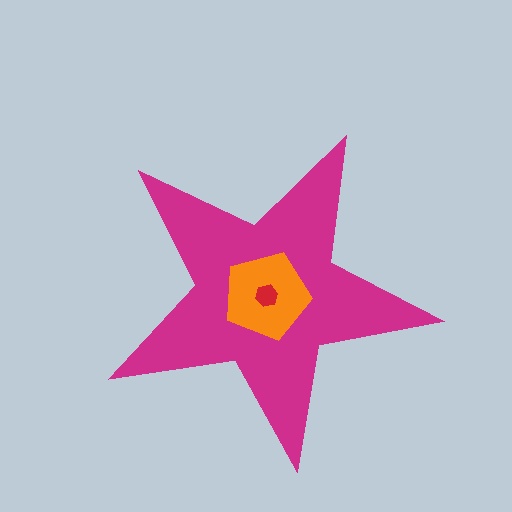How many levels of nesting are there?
3.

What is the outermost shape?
The magenta star.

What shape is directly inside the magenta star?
The orange pentagon.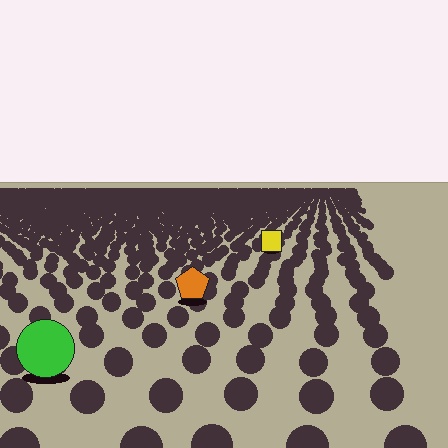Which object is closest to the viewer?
The green circle is closest. The texture marks near it are larger and more spread out.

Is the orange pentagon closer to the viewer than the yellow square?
Yes. The orange pentagon is closer — you can tell from the texture gradient: the ground texture is coarser near it.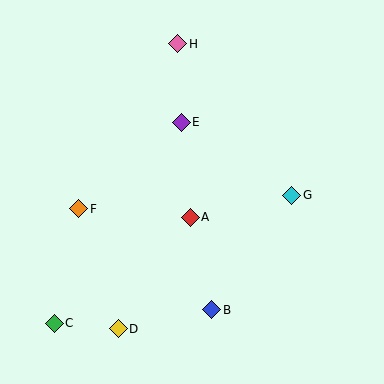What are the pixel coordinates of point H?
Point H is at (178, 44).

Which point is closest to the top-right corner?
Point H is closest to the top-right corner.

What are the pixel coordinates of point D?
Point D is at (118, 329).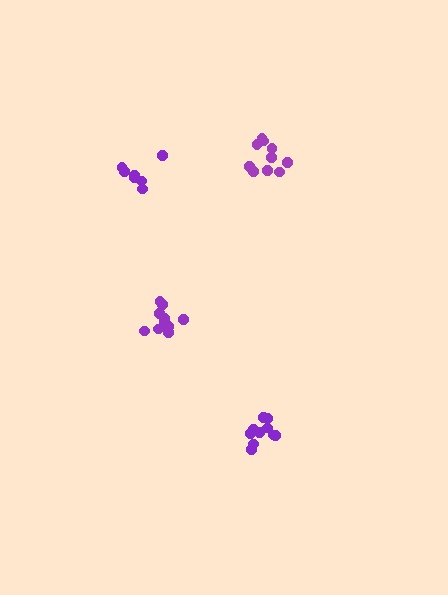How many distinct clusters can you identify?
There are 4 distinct clusters.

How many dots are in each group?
Group 1: 10 dots, Group 2: 7 dots, Group 3: 10 dots, Group 4: 10 dots (37 total).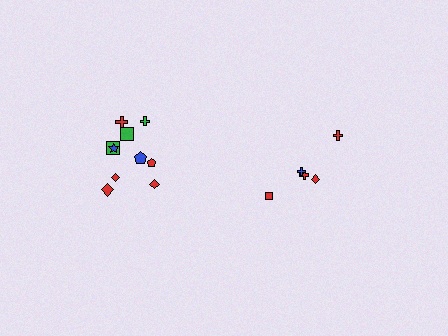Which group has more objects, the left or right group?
The left group.